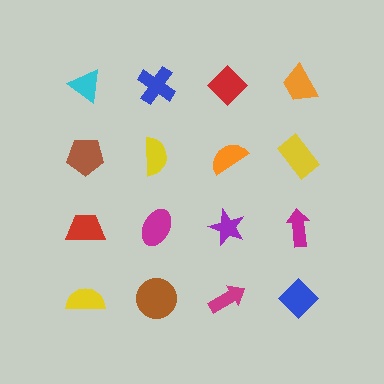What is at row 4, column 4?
A blue diamond.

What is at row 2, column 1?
A brown pentagon.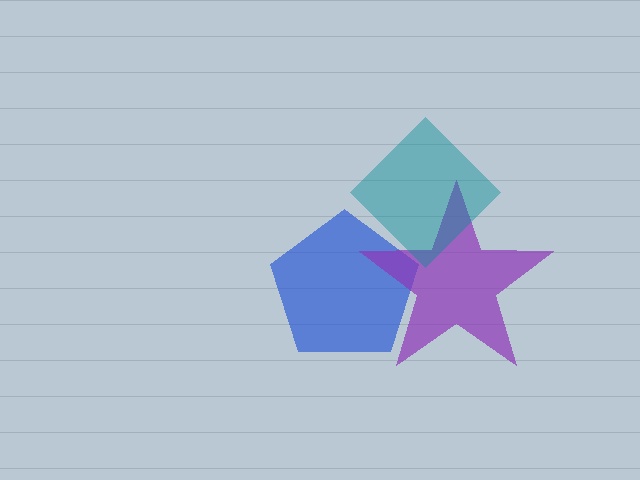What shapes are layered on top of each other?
The layered shapes are: a blue pentagon, a purple star, a teal diamond.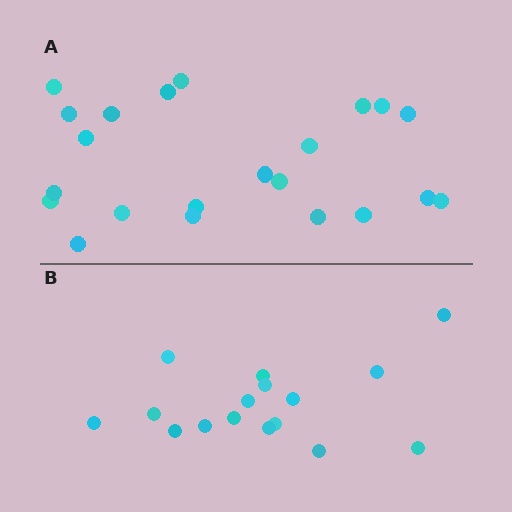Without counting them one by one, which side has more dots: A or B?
Region A (the top region) has more dots.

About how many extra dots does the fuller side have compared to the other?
Region A has about 6 more dots than region B.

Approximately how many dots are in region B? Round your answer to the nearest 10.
About 20 dots. (The exact count is 16, which rounds to 20.)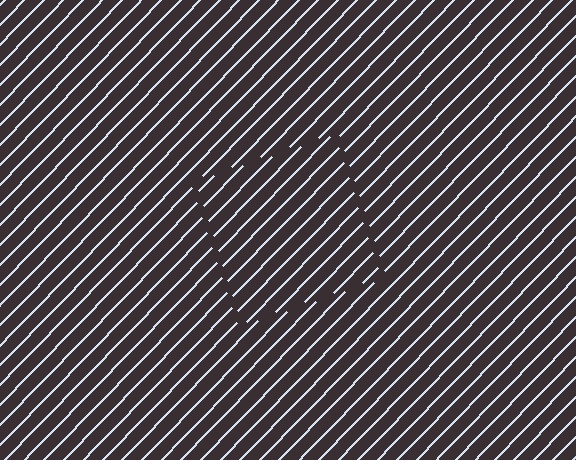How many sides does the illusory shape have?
4 sides — the line-ends trace a square.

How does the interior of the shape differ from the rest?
The interior of the shape contains the same grating, shifted by half a period — the contour is defined by the phase discontinuity where line-ends from the inner and outer gratings abut.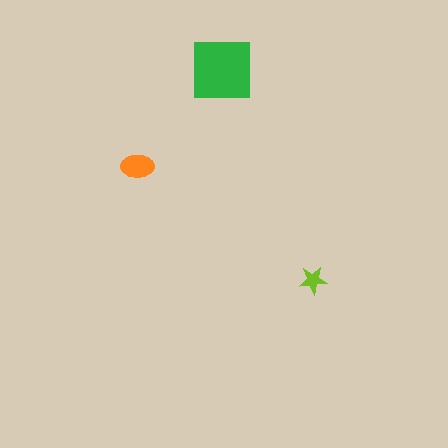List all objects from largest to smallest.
The green square, the orange ellipse, the lime star.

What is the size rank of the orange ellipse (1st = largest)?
2nd.